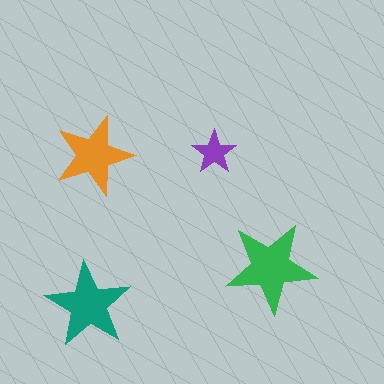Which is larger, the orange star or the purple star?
The orange one.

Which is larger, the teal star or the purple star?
The teal one.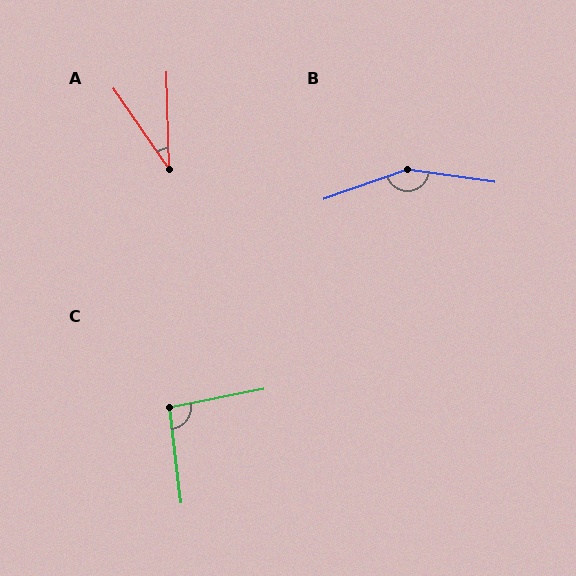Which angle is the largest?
B, at approximately 152 degrees.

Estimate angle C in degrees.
Approximately 94 degrees.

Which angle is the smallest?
A, at approximately 33 degrees.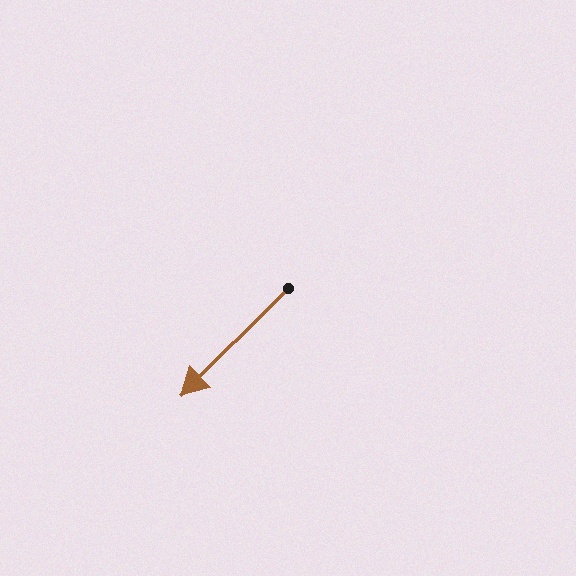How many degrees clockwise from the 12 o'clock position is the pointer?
Approximately 225 degrees.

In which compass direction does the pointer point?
Southwest.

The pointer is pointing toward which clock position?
Roughly 7 o'clock.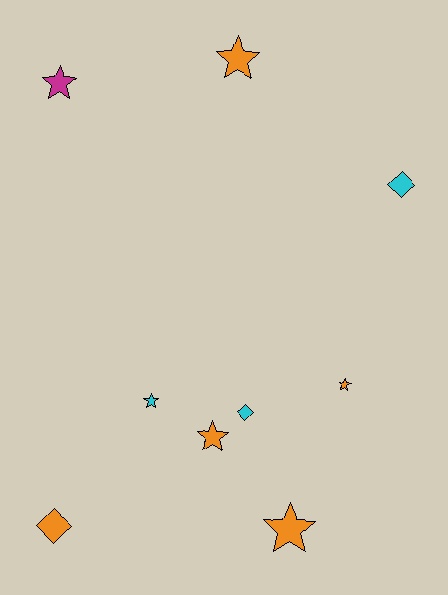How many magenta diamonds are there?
There are no magenta diamonds.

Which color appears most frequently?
Orange, with 5 objects.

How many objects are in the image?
There are 9 objects.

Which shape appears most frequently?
Star, with 6 objects.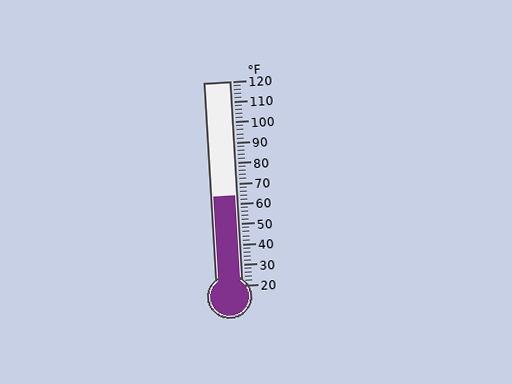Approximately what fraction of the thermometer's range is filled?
The thermometer is filled to approximately 45% of its range.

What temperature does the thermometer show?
The thermometer shows approximately 64°F.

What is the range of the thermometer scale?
The thermometer scale ranges from 20°F to 120°F.